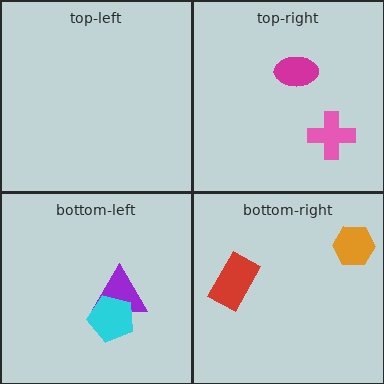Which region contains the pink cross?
The top-right region.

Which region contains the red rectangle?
The bottom-right region.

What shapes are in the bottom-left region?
The purple triangle, the cyan pentagon.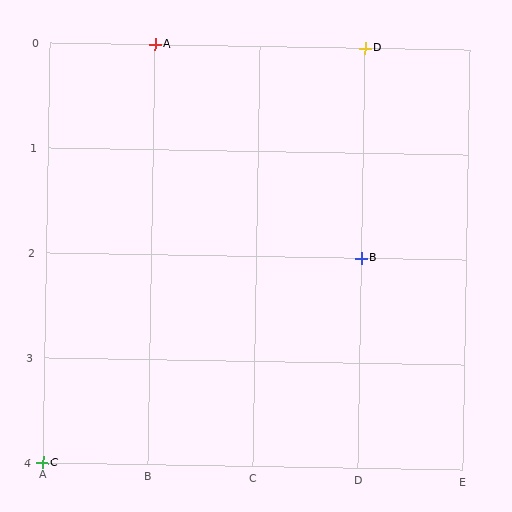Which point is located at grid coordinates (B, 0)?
Point A is at (B, 0).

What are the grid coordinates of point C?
Point C is at grid coordinates (A, 4).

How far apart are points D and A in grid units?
Points D and A are 2 columns apart.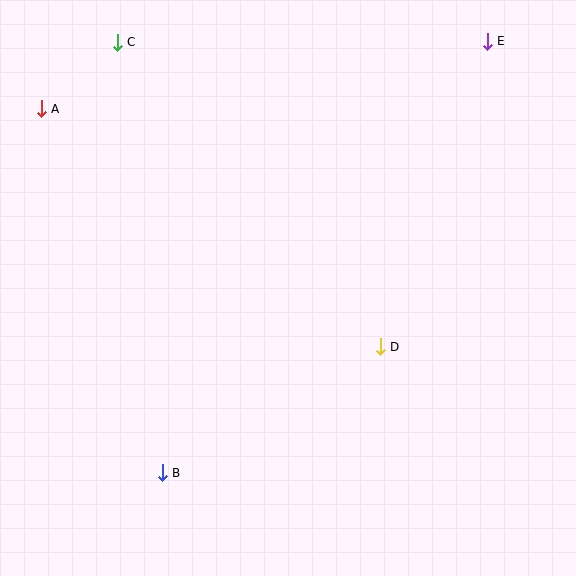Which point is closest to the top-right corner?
Point E is closest to the top-right corner.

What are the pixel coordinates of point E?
Point E is at (487, 41).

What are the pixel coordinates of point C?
Point C is at (117, 42).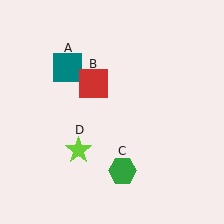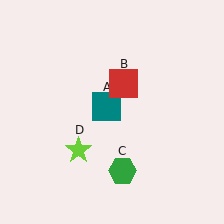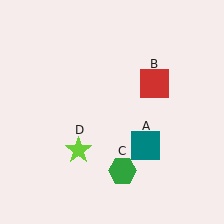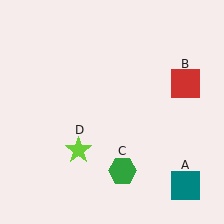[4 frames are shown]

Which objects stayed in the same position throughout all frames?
Green hexagon (object C) and lime star (object D) remained stationary.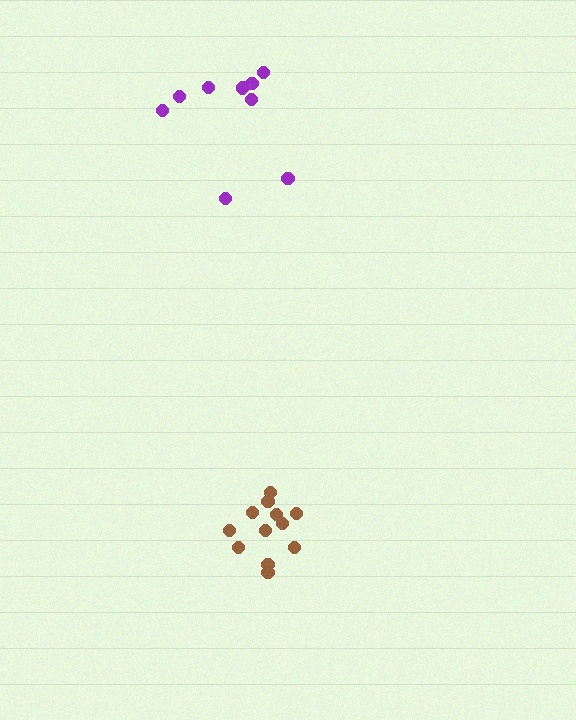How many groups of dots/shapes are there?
There are 2 groups.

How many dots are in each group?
Group 1: 9 dots, Group 2: 12 dots (21 total).